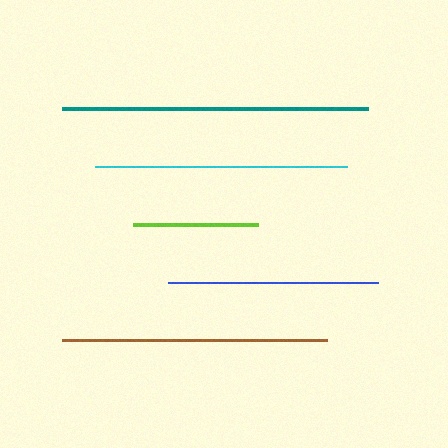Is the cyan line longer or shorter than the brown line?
The brown line is longer than the cyan line.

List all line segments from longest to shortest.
From longest to shortest: teal, brown, cyan, blue, lime.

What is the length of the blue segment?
The blue segment is approximately 210 pixels long.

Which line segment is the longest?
The teal line is the longest at approximately 306 pixels.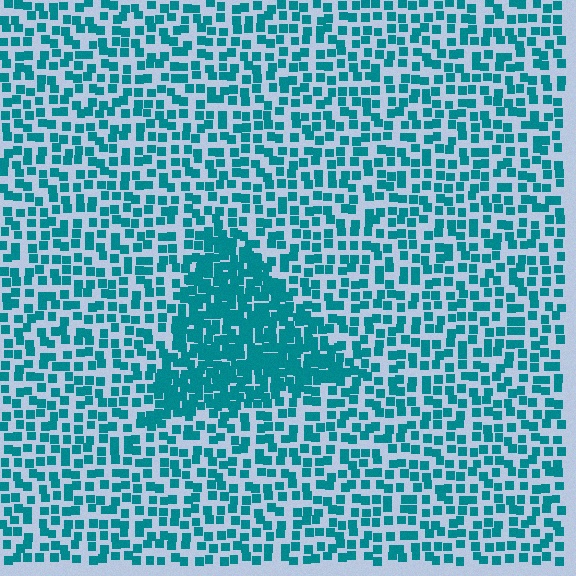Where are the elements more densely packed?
The elements are more densely packed inside the triangle boundary.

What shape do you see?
I see a triangle.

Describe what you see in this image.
The image contains small teal elements arranged at two different densities. A triangle-shaped region is visible where the elements are more densely packed than the surrounding area.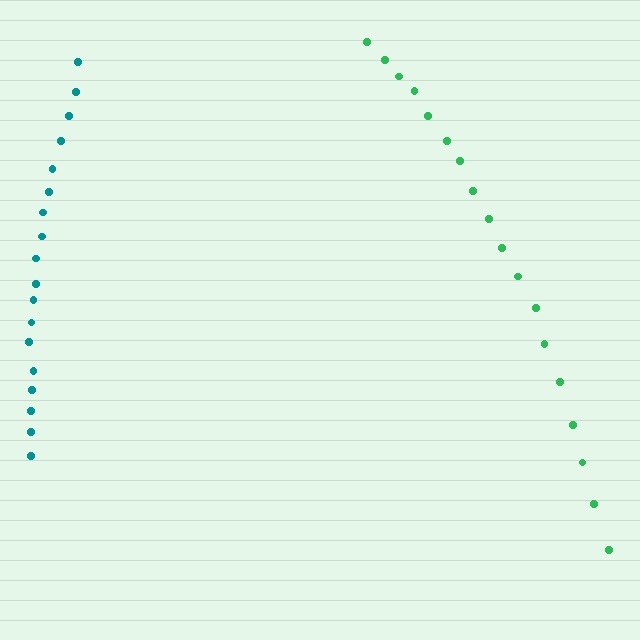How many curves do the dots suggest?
There are 2 distinct paths.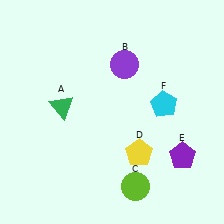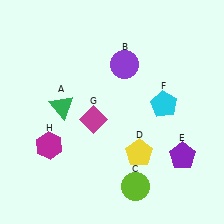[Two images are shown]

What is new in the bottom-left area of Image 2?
A magenta diamond (G) was added in the bottom-left area of Image 2.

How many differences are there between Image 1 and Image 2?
There are 2 differences between the two images.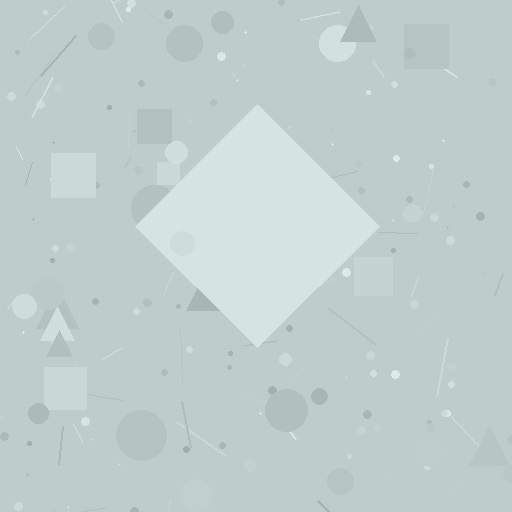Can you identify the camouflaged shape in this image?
The camouflaged shape is a diamond.